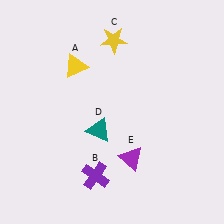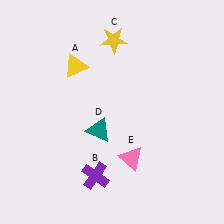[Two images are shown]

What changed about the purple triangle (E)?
In Image 1, E is purple. In Image 2, it changed to pink.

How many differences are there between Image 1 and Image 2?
There is 1 difference between the two images.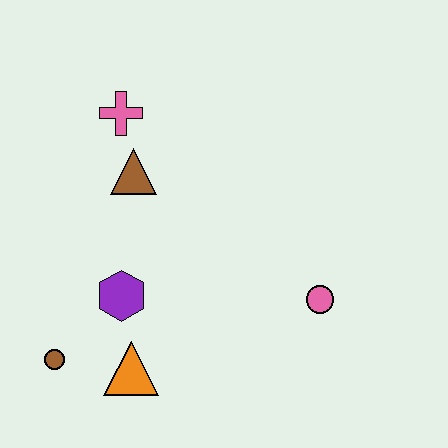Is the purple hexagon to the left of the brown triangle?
Yes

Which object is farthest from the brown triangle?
The pink circle is farthest from the brown triangle.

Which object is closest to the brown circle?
The orange triangle is closest to the brown circle.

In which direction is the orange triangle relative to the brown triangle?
The orange triangle is below the brown triangle.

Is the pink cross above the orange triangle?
Yes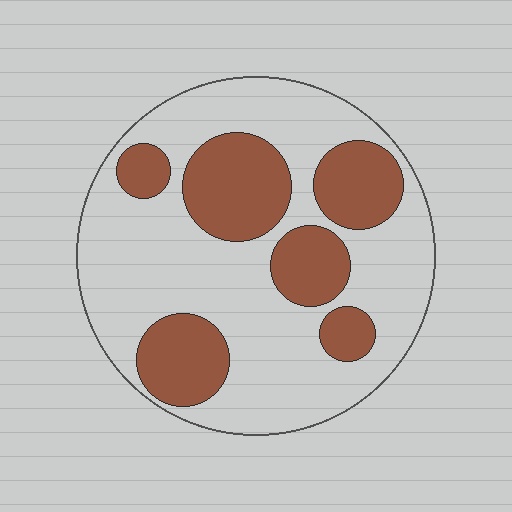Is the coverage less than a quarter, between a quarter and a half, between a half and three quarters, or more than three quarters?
Between a quarter and a half.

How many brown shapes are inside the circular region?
6.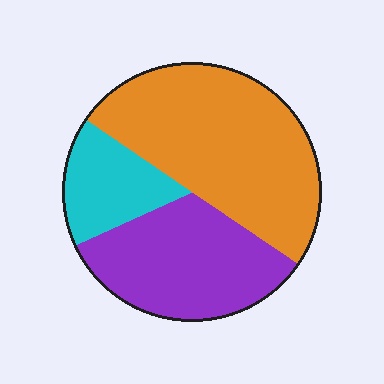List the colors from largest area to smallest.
From largest to smallest: orange, purple, cyan.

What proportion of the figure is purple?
Purple takes up between a third and a half of the figure.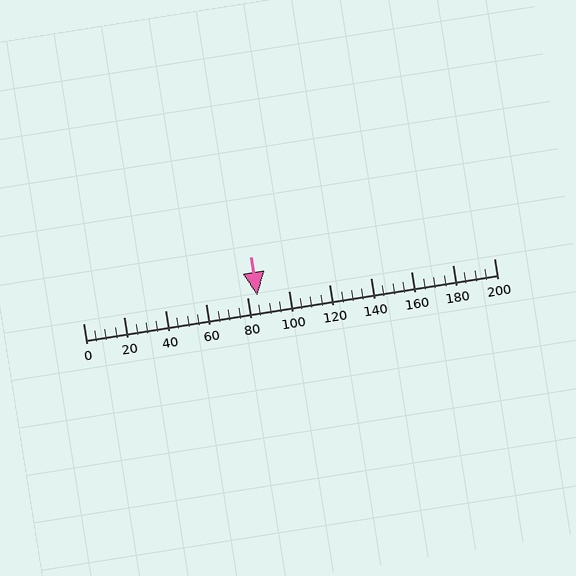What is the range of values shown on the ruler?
The ruler shows values from 0 to 200.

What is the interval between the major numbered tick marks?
The major tick marks are spaced 20 units apart.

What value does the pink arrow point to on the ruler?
The pink arrow points to approximately 85.